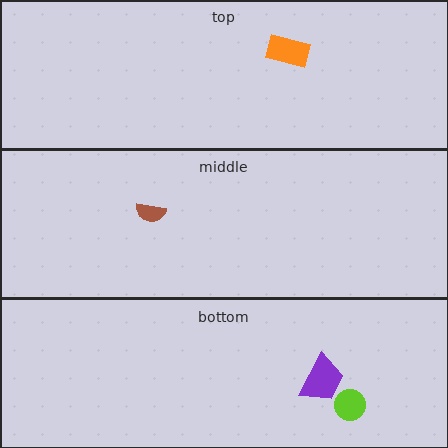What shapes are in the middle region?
The brown semicircle.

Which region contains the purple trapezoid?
The bottom region.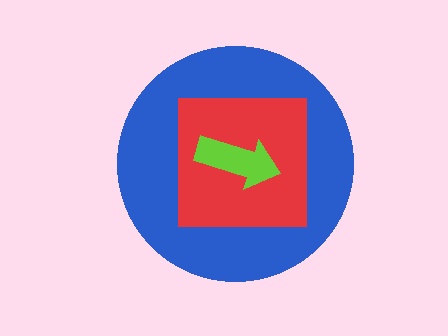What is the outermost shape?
The blue circle.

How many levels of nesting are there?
3.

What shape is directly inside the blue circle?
The red square.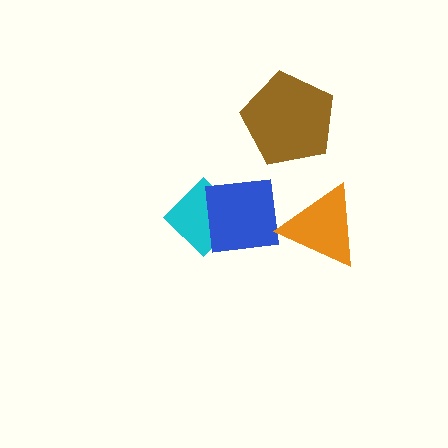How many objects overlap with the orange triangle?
0 objects overlap with the orange triangle.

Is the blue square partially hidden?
No, no other shape covers it.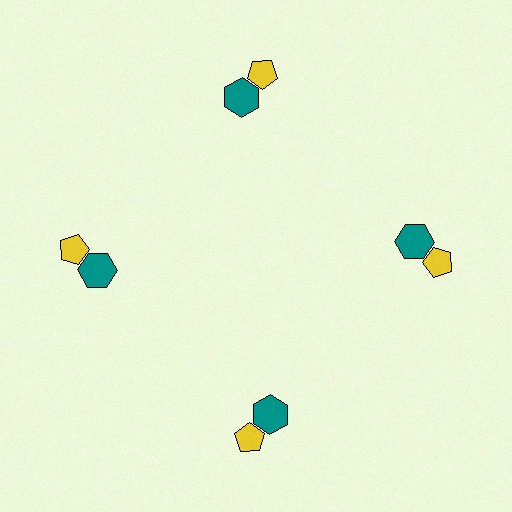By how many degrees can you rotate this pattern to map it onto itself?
The pattern maps onto itself every 90 degrees of rotation.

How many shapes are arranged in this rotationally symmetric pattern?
There are 8 shapes, arranged in 4 groups of 2.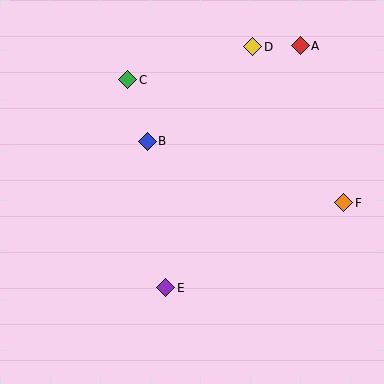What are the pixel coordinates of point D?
Point D is at (253, 47).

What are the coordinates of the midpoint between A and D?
The midpoint between A and D is at (277, 46).